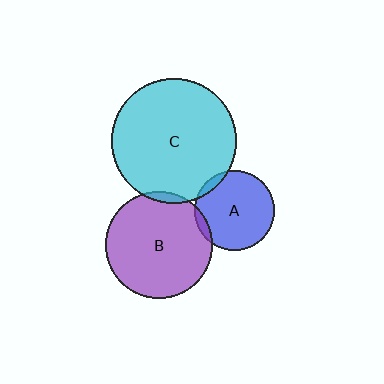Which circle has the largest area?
Circle C (cyan).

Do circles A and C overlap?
Yes.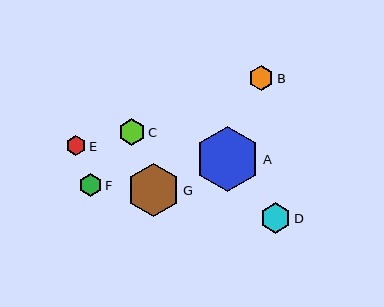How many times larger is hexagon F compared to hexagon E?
Hexagon F is approximately 1.2 times the size of hexagon E.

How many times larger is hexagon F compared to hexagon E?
Hexagon F is approximately 1.2 times the size of hexagon E.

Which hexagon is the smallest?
Hexagon E is the smallest with a size of approximately 20 pixels.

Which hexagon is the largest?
Hexagon A is the largest with a size of approximately 65 pixels.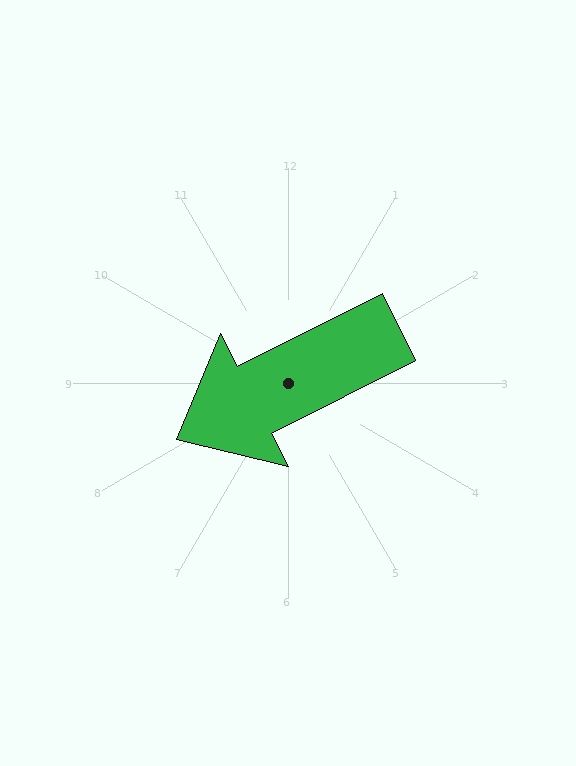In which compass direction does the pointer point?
Southwest.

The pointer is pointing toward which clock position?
Roughly 8 o'clock.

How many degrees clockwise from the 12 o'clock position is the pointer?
Approximately 243 degrees.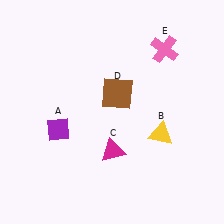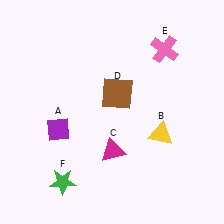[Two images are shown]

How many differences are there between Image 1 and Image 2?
There is 1 difference between the two images.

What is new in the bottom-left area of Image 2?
A green star (F) was added in the bottom-left area of Image 2.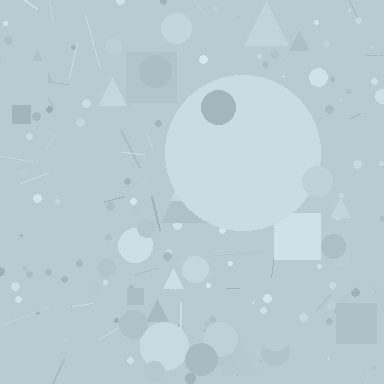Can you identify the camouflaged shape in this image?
The camouflaged shape is a circle.